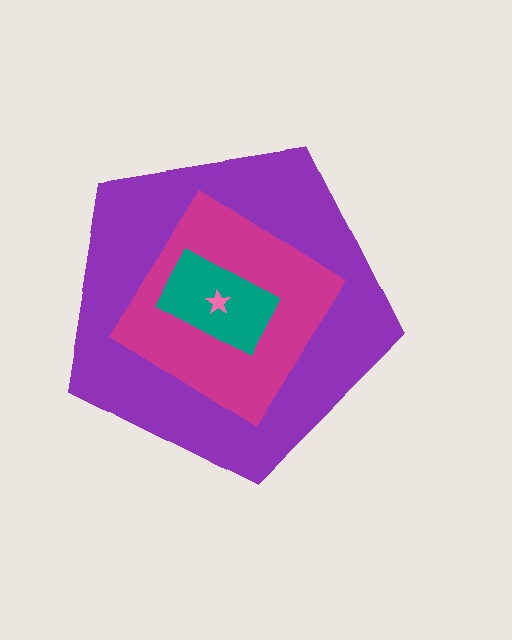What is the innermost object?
The pink star.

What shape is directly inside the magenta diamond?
The teal rectangle.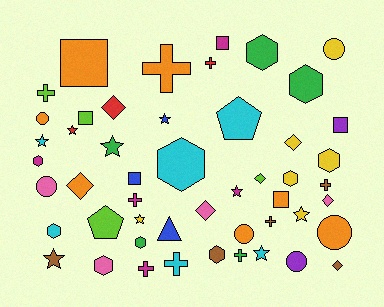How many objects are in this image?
There are 50 objects.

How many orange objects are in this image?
There are 7 orange objects.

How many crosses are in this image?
There are 9 crosses.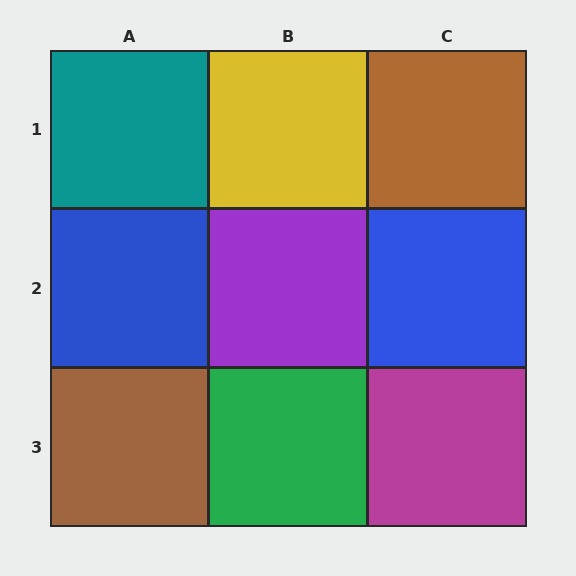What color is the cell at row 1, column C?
Brown.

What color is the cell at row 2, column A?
Blue.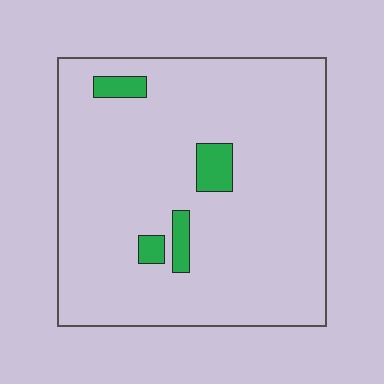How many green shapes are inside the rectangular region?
4.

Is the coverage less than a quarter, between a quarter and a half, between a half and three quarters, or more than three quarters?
Less than a quarter.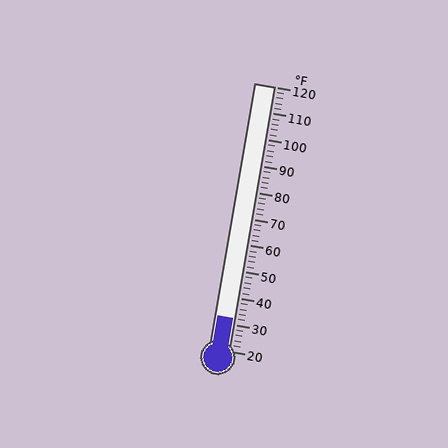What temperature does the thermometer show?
The thermometer shows approximately 32°F.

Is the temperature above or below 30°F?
The temperature is above 30°F.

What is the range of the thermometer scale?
The thermometer scale ranges from 20°F to 120°F.